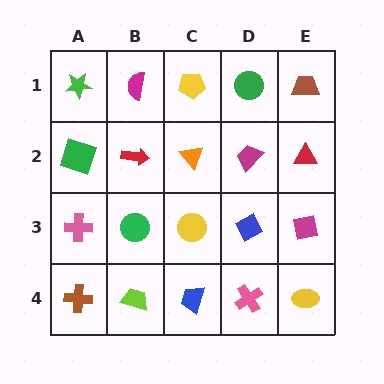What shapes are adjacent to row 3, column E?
A red triangle (row 2, column E), a yellow ellipse (row 4, column E), a blue diamond (row 3, column D).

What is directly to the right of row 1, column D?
A brown trapezoid.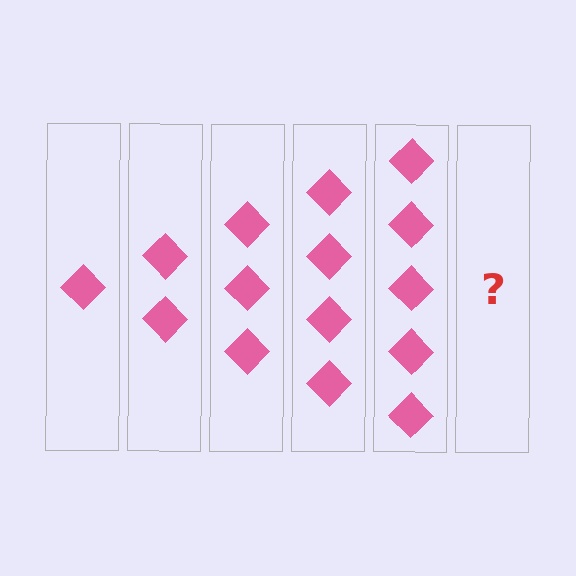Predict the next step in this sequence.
The next step is 6 diamonds.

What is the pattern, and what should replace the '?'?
The pattern is that each step adds one more diamond. The '?' should be 6 diamonds.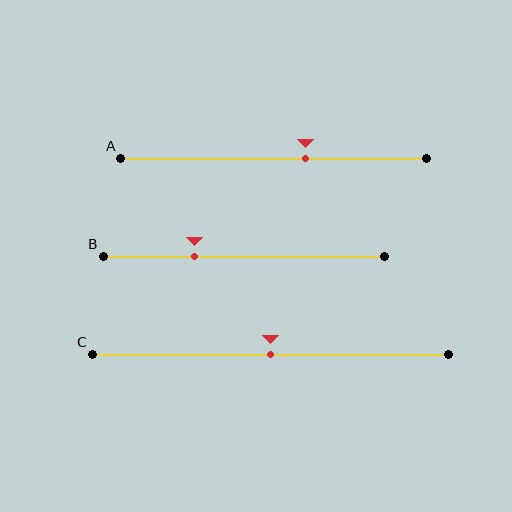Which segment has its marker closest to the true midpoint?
Segment C has its marker closest to the true midpoint.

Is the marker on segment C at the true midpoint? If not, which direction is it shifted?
Yes, the marker on segment C is at the true midpoint.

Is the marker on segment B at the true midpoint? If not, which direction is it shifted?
No, the marker on segment B is shifted to the left by about 18% of the segment length.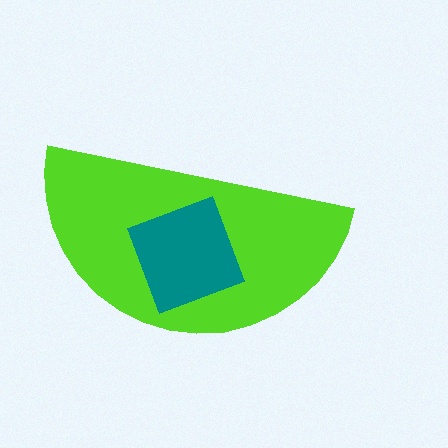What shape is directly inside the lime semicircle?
The teal diamond.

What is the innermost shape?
The teal diamond.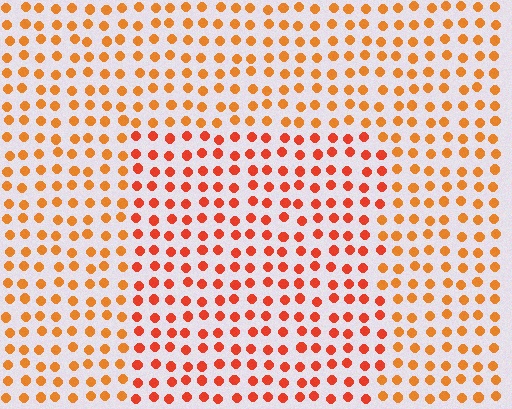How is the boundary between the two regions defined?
The boundary is defined purely by a slight shift in hue (about 23 degrees). Spacing, size, and orientation are identical on both sides.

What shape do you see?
I see a rectangle.